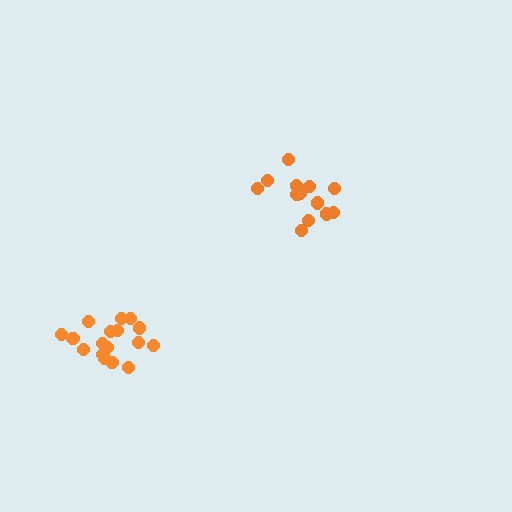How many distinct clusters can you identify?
There are 2 distinct clusters.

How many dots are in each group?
Group 1: 17 dots, Group 2: 14 dots (31 total).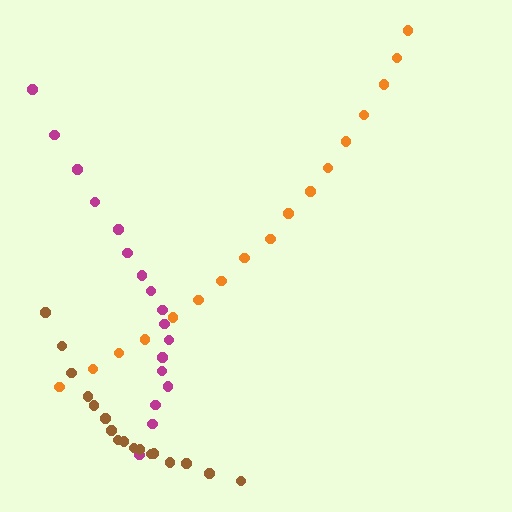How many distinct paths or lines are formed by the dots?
There are 3 distinct paths.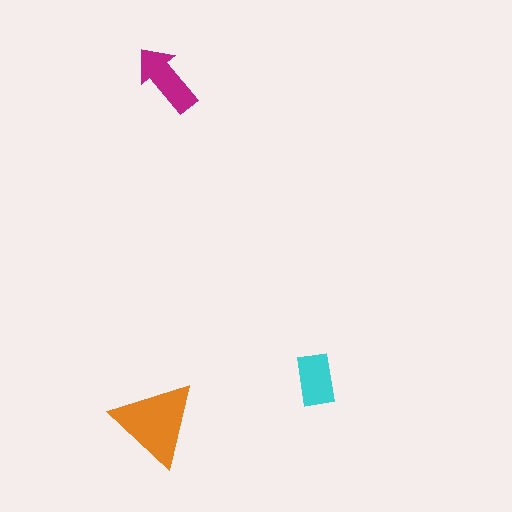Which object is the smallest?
The cyan rectangle.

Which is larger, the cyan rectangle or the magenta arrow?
The magenta arrow.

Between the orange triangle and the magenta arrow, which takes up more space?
The orange triangle.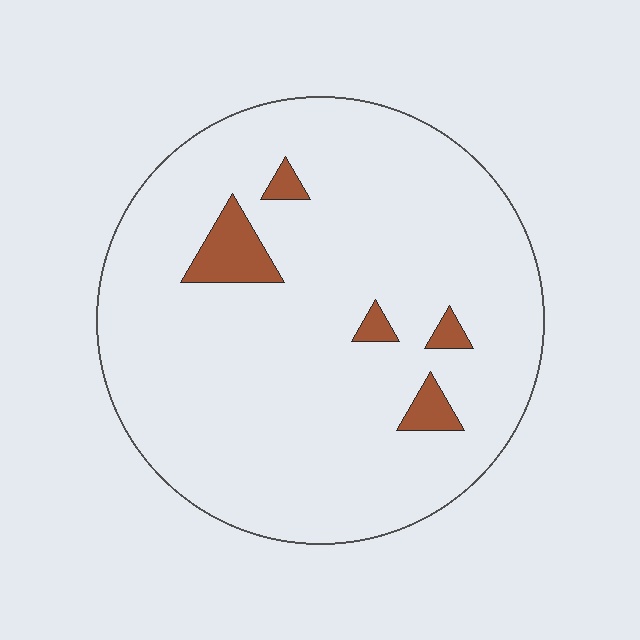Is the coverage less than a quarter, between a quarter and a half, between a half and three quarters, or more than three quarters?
Less than a quarter.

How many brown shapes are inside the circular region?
5.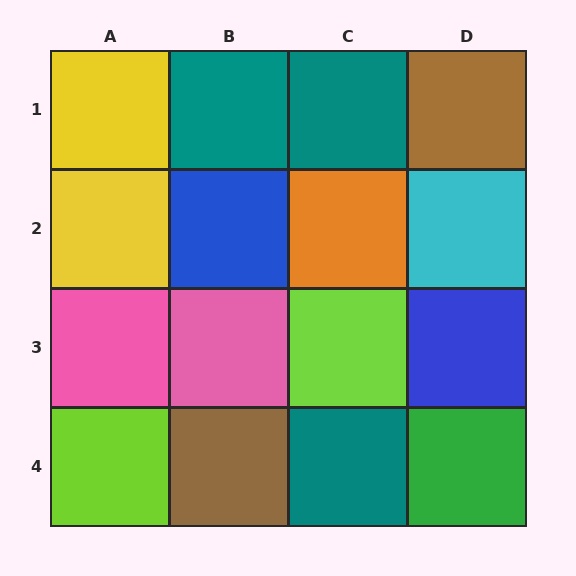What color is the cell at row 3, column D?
Blue.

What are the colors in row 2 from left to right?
Yellow, blue, orange, cyan.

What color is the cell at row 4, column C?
Teal.